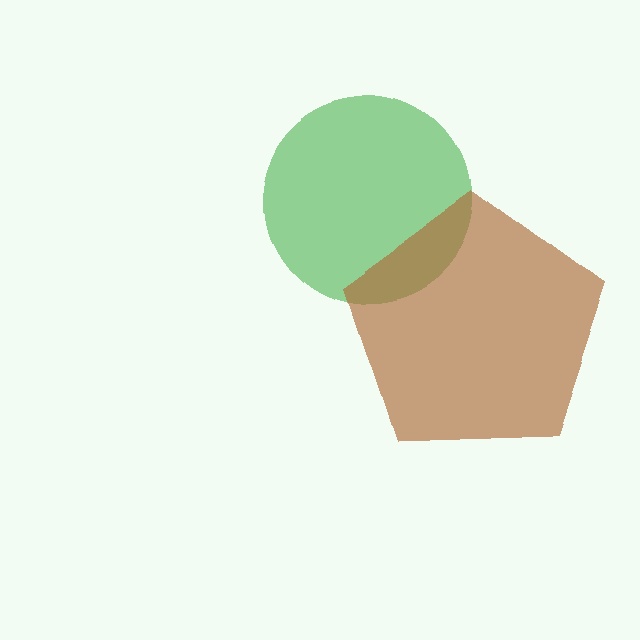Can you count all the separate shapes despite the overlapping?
Yes, there are 2 separate shapes.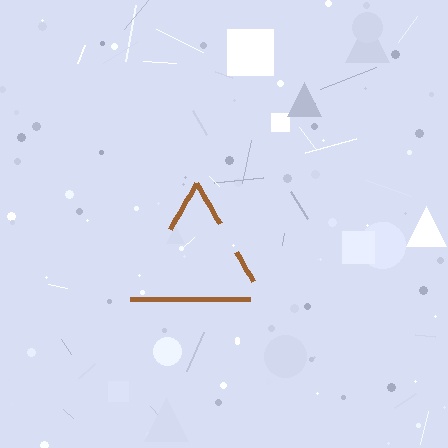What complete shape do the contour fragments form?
The contour fragments form a triangle.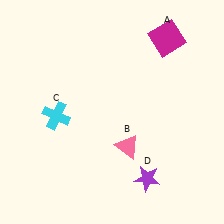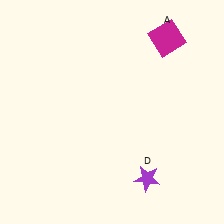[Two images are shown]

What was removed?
The cyan cross (C), the pink triangle (B) were removed in Image 2.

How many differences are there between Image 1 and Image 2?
There are 2 differences between the two images.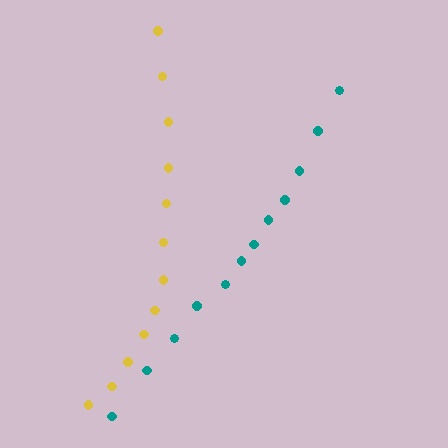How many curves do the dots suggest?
There are 2 distinct paths.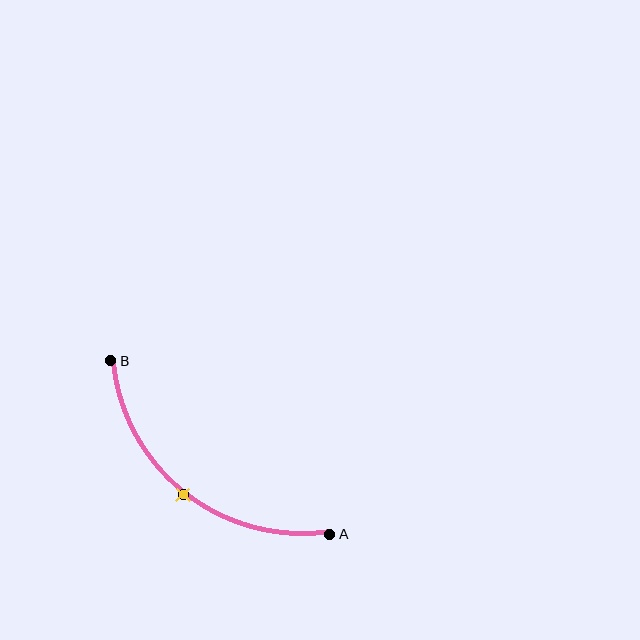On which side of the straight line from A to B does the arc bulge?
The arc bulges below and to the left of the straight line connecting A and B.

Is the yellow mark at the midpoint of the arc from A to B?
Yes. The yellow mark lies on the arc at equal arc-length from both A and B — it is the arc midpoint.